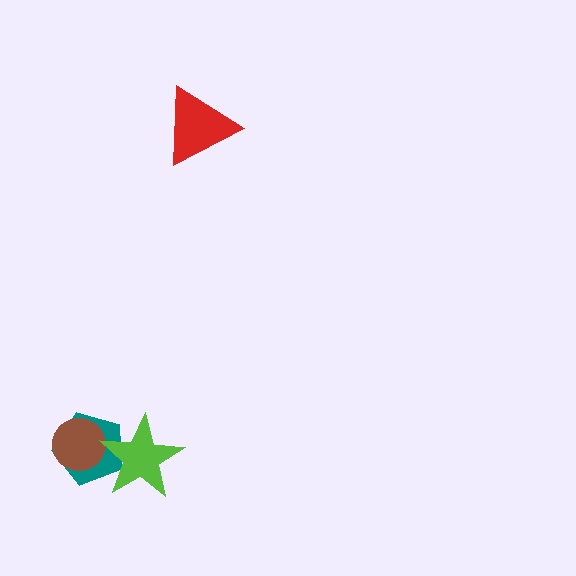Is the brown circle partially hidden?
Yes, it is partially covered by another shape.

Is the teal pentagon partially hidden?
Yes, it is partially covered by another shape.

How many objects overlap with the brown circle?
2 objects overlap with the brown circle.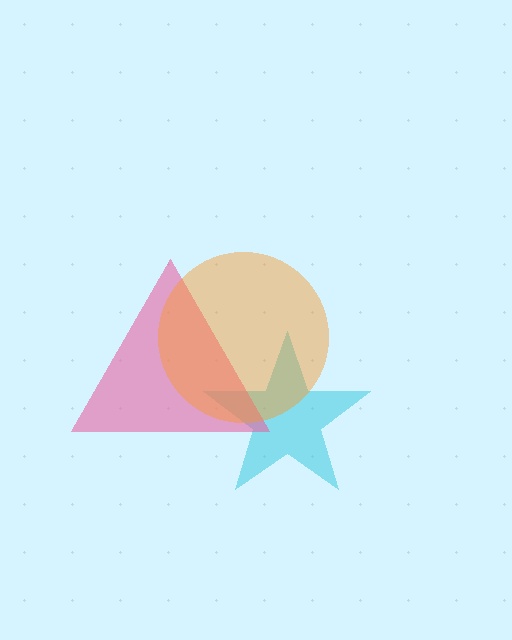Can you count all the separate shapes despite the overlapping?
Yes, there are 3 separate shapes.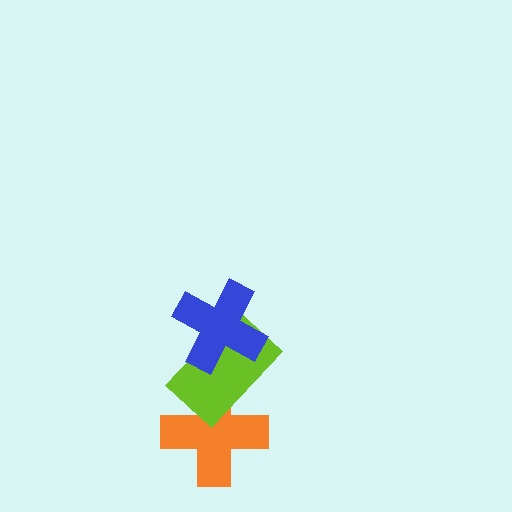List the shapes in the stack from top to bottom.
From top to bottom: the blue cross, the lime rectangle, the orange cross.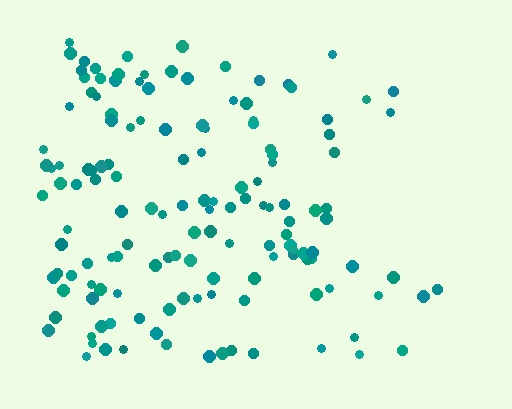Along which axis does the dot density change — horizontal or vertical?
Horizontal.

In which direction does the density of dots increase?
From right to left, with the left side densest.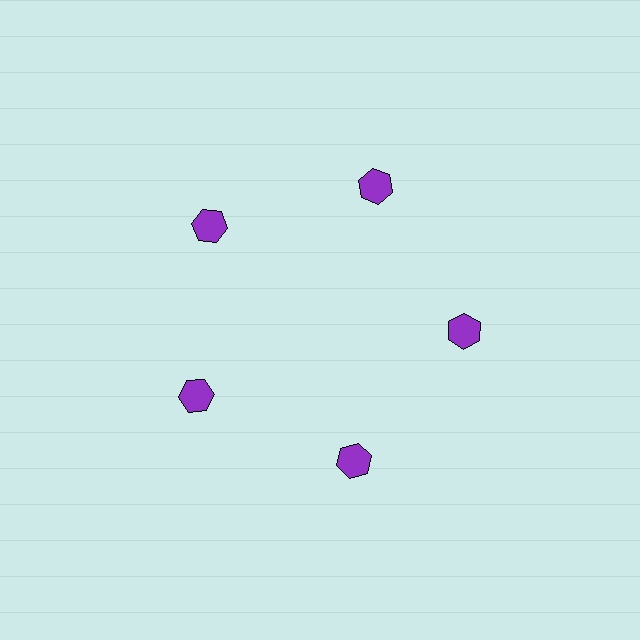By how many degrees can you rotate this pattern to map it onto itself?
The pattern maps onto itself every 72 degrees of rotation.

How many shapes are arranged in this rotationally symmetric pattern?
There are 5 shapes, arranged in 5 groups of 1.